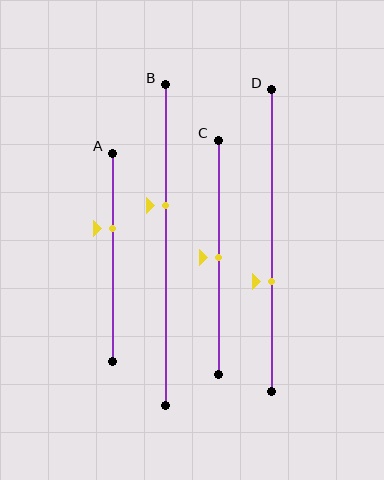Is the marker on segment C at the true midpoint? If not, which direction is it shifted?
Yes, the marker on segment C is at the true midpoint.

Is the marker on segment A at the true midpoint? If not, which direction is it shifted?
No, the marker on segment A is shifted upward by about 14% of the segment length.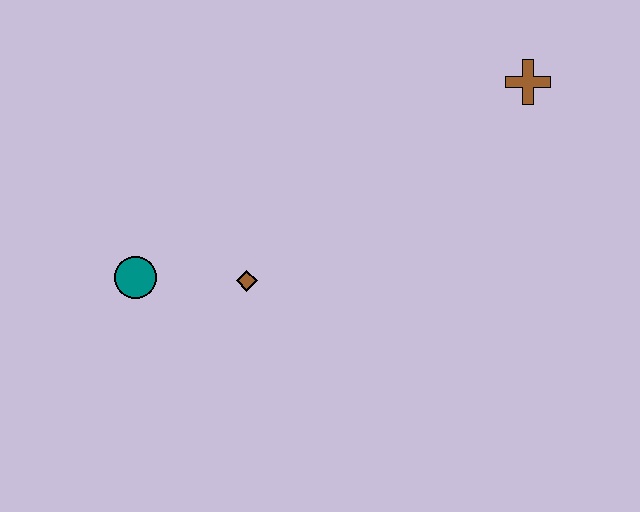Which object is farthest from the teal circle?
The brown cross is farthest from the teal circle.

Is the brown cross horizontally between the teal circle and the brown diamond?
No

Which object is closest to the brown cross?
The brown diamond is closest to the brown cross.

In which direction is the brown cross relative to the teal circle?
The brown cross is to the right of the teal circle.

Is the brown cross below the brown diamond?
No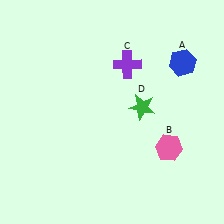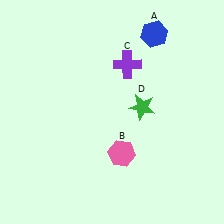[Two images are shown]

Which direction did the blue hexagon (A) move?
The blue hexagon (A) moved up.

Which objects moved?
The objects that moved are: the blue hexagon (A), the pink hexagon (B).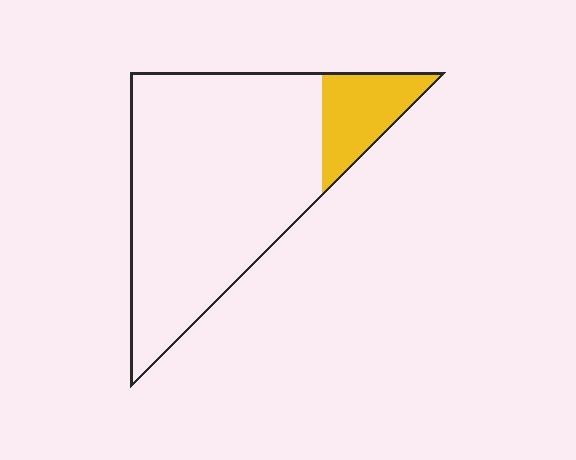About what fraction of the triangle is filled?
About one sixth (1/6).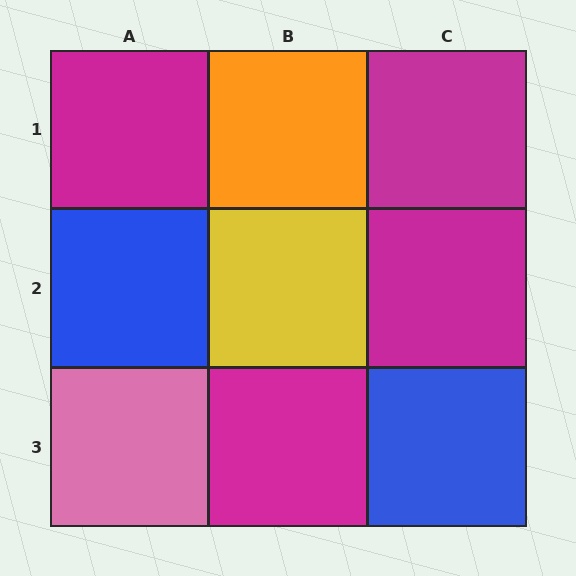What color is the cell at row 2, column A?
Blue.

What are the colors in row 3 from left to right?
Pink, magenta, blue.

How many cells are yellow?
1 cell is yellow.